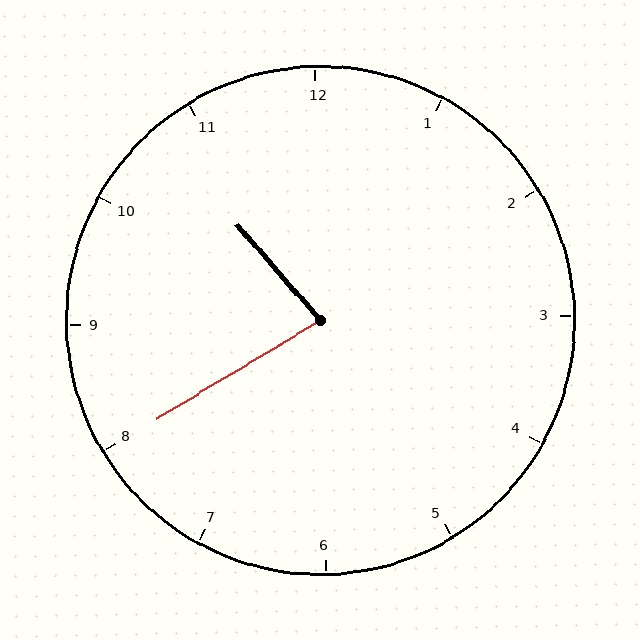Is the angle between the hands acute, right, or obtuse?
It is acute.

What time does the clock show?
10:40.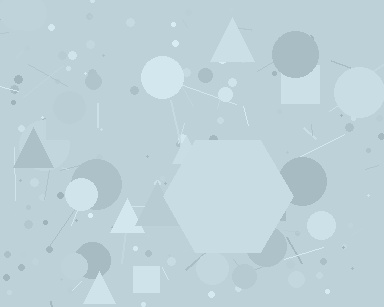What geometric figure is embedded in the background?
A hexagon is embedded in the background.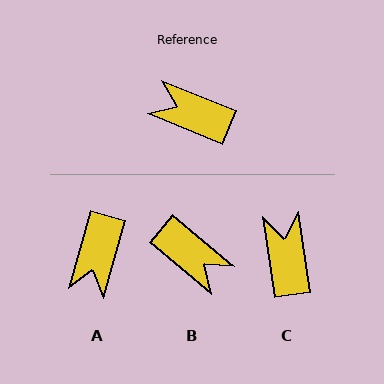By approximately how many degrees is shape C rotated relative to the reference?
Approximately 59 degrees clockwise.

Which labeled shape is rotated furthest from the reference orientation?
B, about 163 degrees away.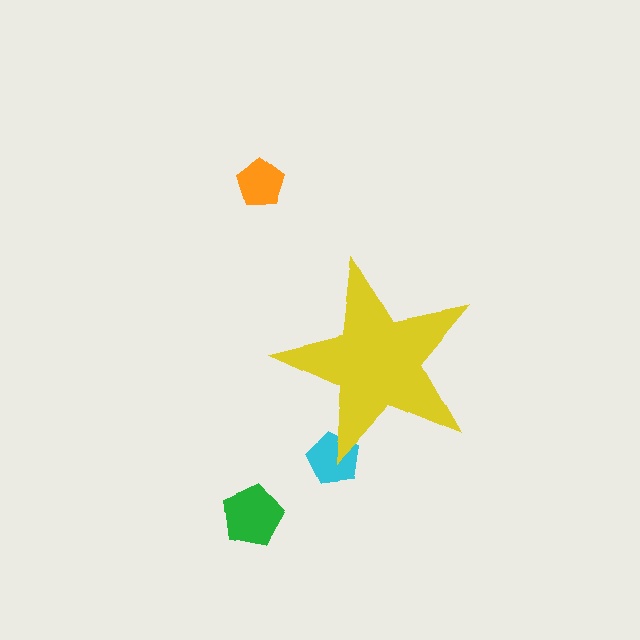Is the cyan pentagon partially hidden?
Yes, the cyan pentagon is partially hidden behind the yellow star.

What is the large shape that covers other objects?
A yellow star.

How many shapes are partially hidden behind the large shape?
1 shape is partially hidden.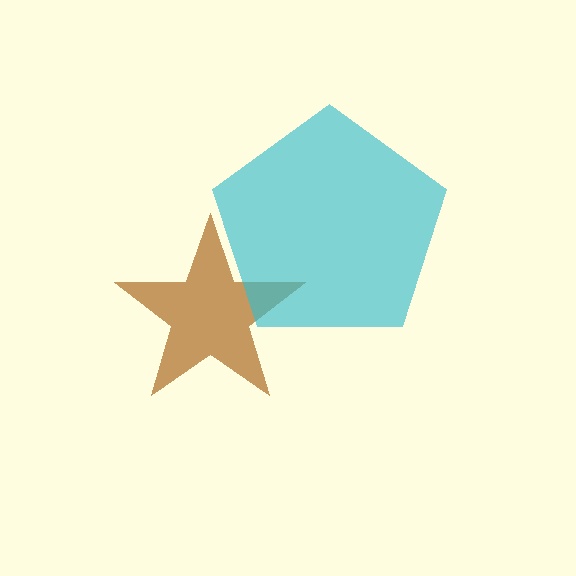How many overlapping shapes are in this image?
There are 2 overlapping shapes in the image.